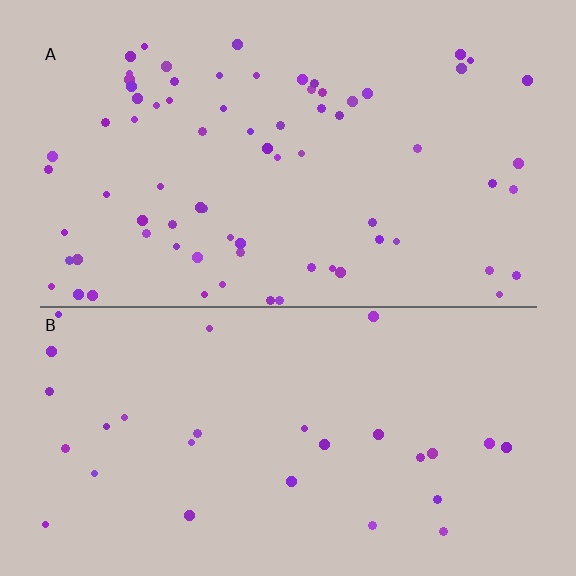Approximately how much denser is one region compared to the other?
Approximately 2.5× — region A over region B.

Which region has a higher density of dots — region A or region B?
A (the top).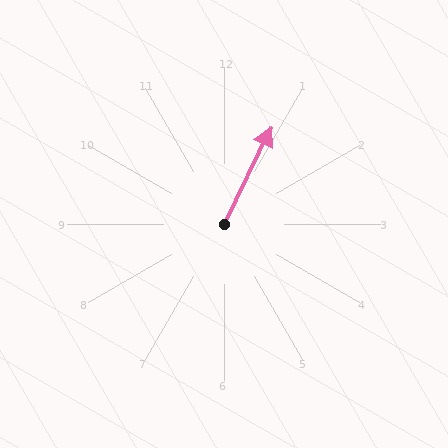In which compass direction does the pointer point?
Northeast.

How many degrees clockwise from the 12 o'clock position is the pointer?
Approximately 26 degrees.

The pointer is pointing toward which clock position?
Roughly 1 o'clock.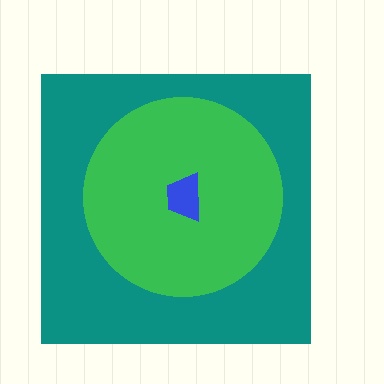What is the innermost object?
The blue trapezoid.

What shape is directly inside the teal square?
The green circle.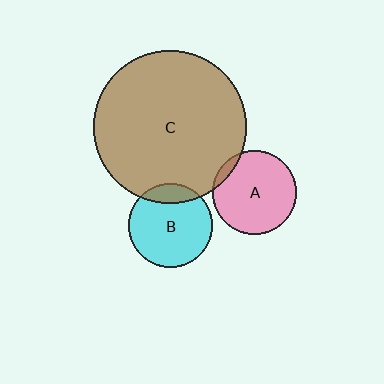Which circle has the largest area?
Circle C (brown).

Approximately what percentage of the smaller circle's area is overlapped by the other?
Approximately 15%.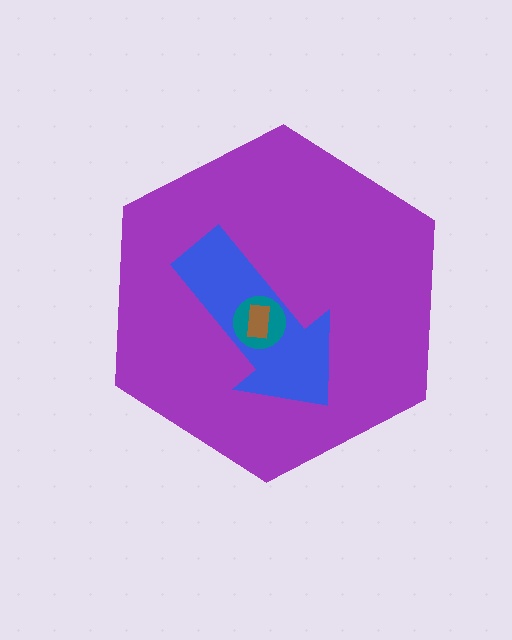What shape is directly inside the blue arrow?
The teal circle.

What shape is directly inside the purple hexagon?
The blue arrow.